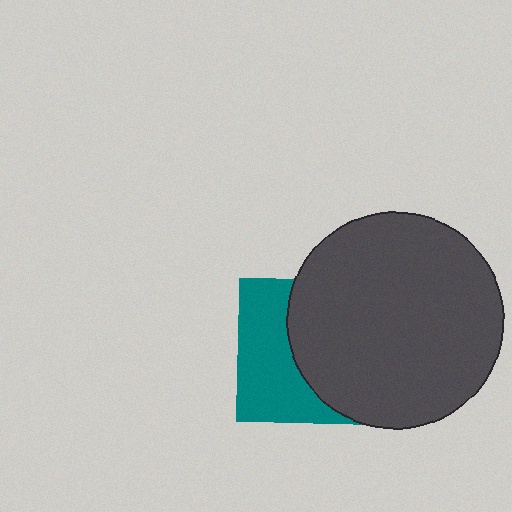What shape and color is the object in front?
The object in front is a dark gray circle.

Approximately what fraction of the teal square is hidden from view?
Roughly 55% of the teal square is hidden behind the dark gray circle.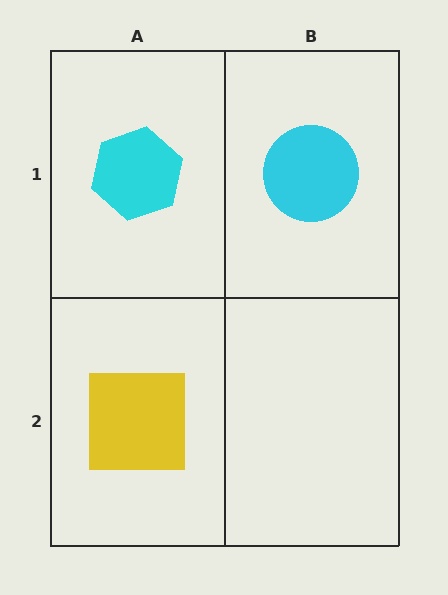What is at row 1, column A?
A cyan hexagon.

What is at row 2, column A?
A yellow square.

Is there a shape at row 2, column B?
No, that cell is empty.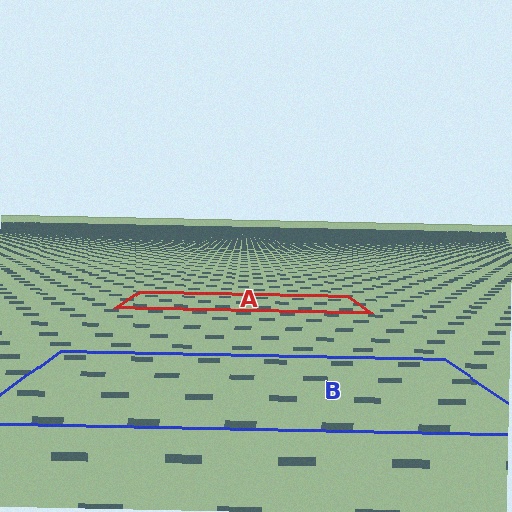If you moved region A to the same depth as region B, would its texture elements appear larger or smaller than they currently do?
They would appear larger. At a closer depth, the same texture elements are projected at a bigger on-screen size.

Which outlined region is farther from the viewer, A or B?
Region A is farther from the viewer — the texture elements inside it appear smaller and more densely packed.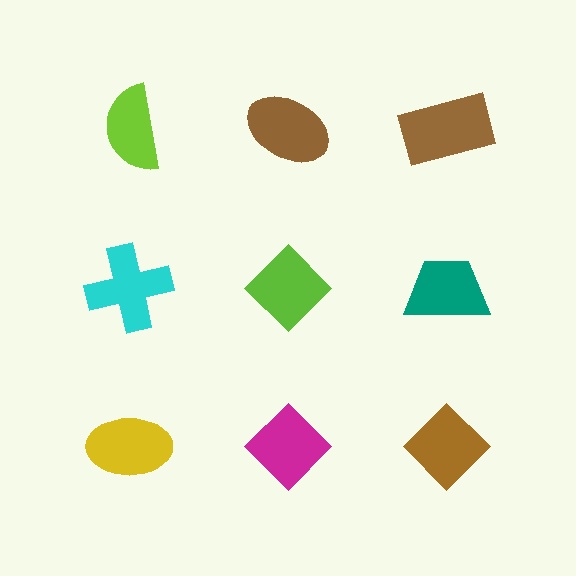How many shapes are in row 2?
3 shapes.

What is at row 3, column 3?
A brown diamond.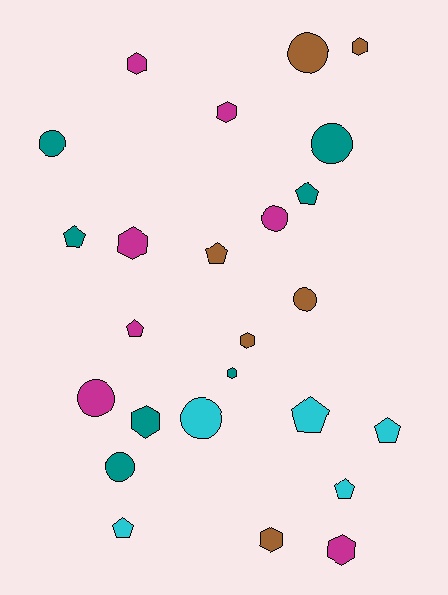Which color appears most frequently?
Magenta, with 7 objects.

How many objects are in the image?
There are 25 objects.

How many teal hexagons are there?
There are 2 teal hexagons.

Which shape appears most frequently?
Hexagon, with 9 objects.